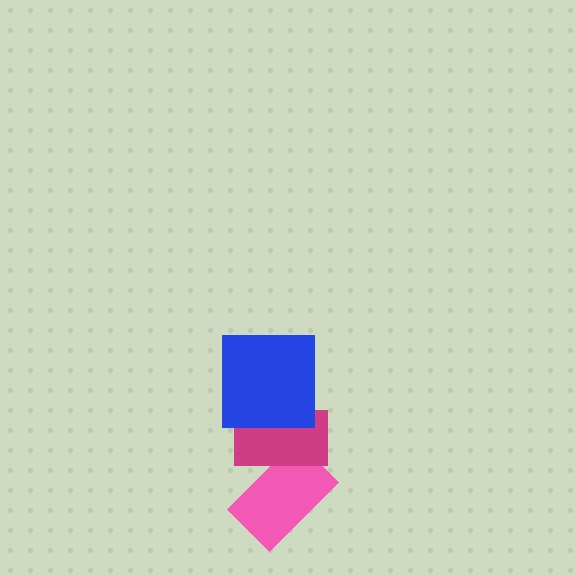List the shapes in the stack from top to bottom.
From top to bottom: the blue square, the magenta rectangle, the pink rectangle.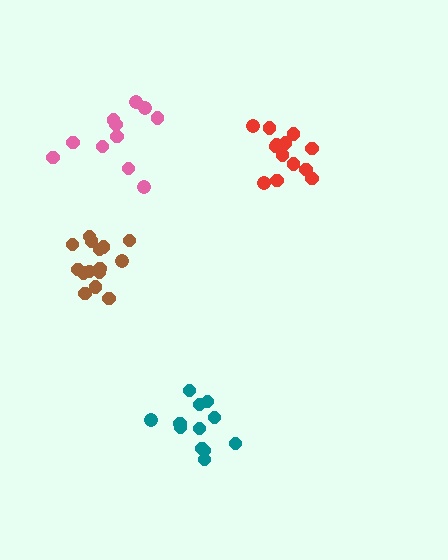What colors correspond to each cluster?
The clusters are colored: teal, pink, red, brown.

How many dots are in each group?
Group 1: 12 dots, Group 2: 11 dots, Group 3: 14 dots, Group 4: 15 dots (52 total).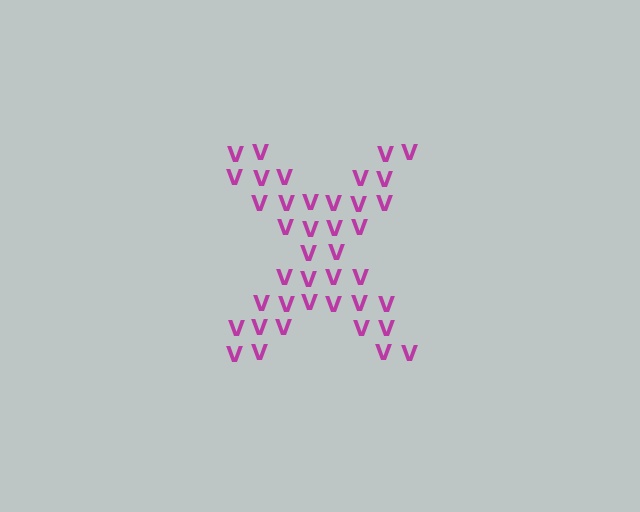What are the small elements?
The small elements are letter V's.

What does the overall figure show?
The overall figure shows the letter X.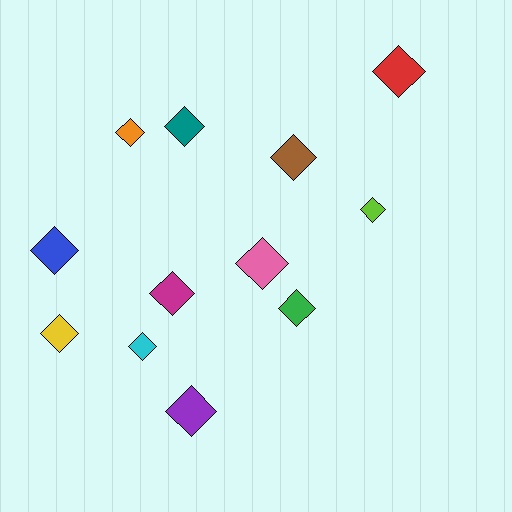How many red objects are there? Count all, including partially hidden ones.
There is 1 red object.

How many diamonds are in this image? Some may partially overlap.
There are 12 diamonds.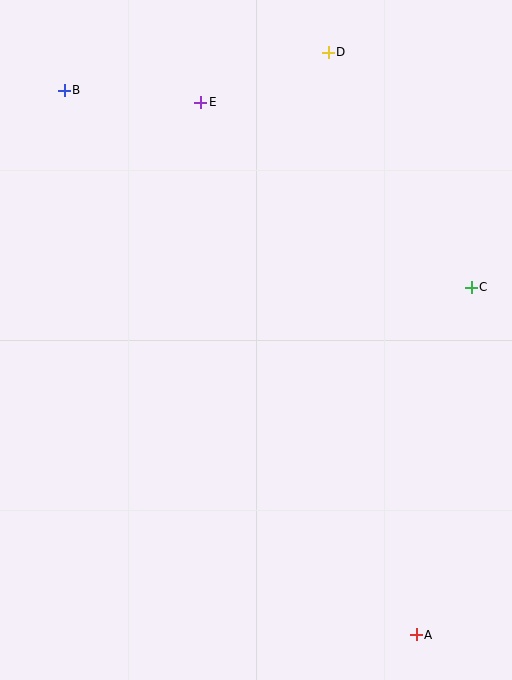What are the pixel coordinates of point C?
Point C is at (471, 287).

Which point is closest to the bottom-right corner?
Point A is closest to the bottom-right corner.